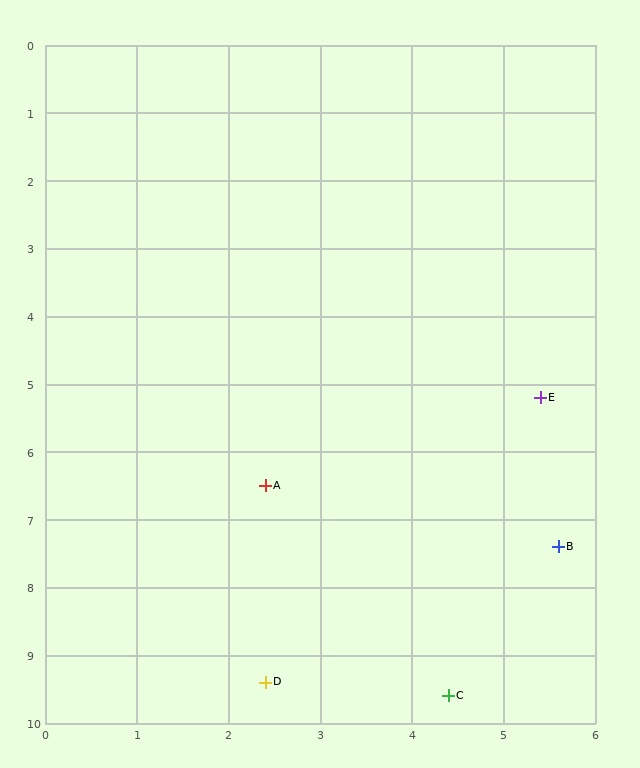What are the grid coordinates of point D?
Point D is at approximately (2.4, 9.4).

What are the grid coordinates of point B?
Point B is at approximately (5.6, 7.4).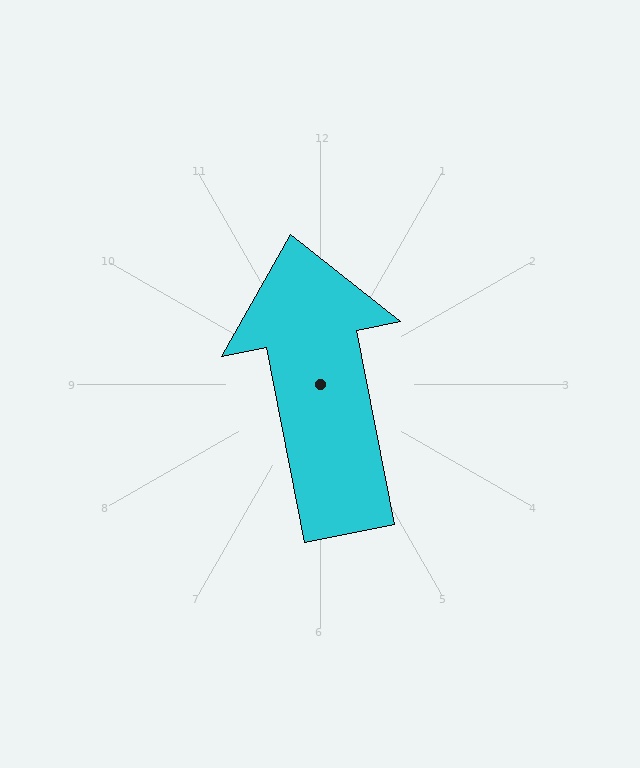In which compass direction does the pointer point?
North.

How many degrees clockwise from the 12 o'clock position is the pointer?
Approximately 349 degrees.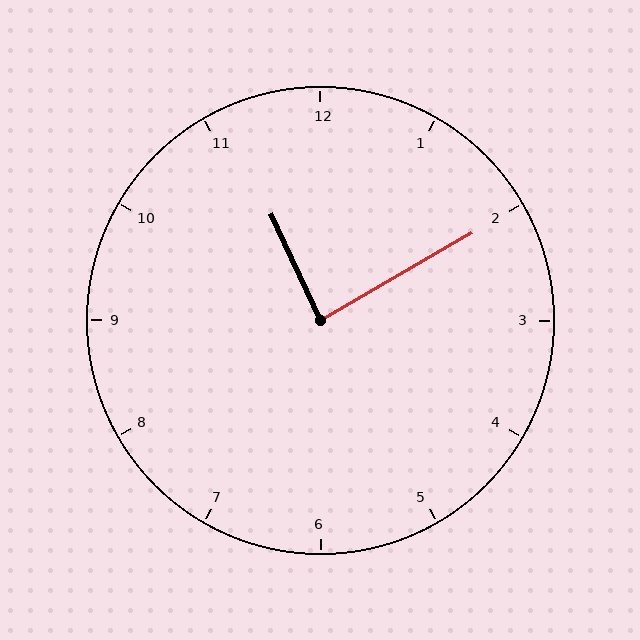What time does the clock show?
11:10.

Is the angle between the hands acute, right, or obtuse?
It is right.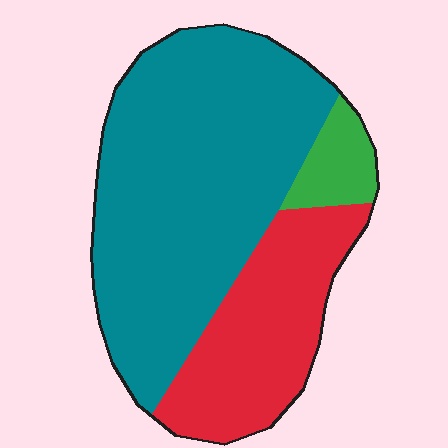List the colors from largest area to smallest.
From largest to smallest: teal, red, green.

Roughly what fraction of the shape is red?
Red covers around 30% of the shape.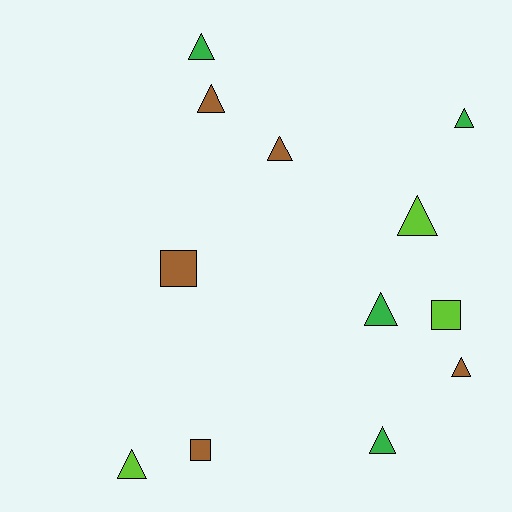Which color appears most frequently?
Brown, with 5 objects.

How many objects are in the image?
There are 12 objects.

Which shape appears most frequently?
Triangle, with 9 objects.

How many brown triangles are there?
There are 3 brown triangles.